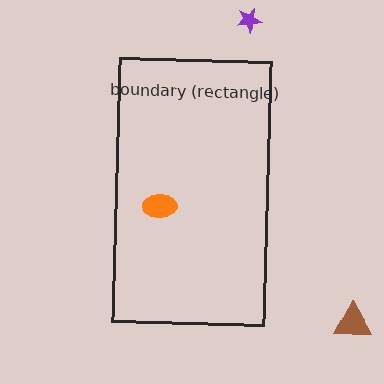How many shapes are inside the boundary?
1 inside, 2 outside.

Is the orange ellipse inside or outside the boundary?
Inside.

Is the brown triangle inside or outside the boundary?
Outside.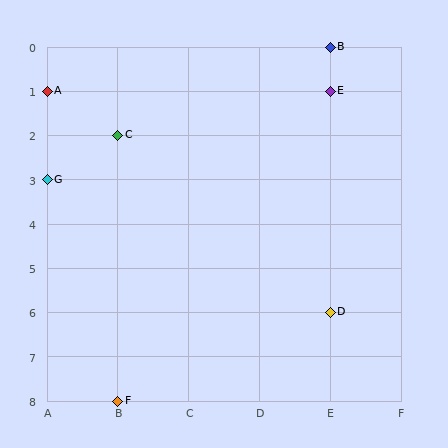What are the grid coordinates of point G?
Point G is at grid coordinates (A, 3).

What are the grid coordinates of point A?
Point A is at grid coordinates (A, 1).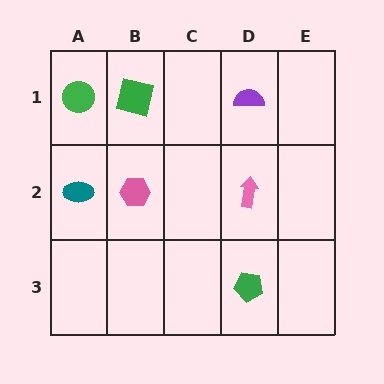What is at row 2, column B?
A pink hexagon.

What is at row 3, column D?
A green pentagon.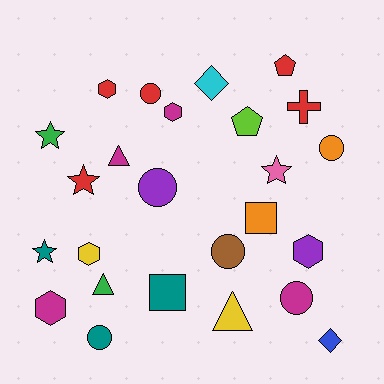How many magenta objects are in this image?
There are 4 magenta objects.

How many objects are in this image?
There are 25 objects.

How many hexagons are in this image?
There are 5 hexagons.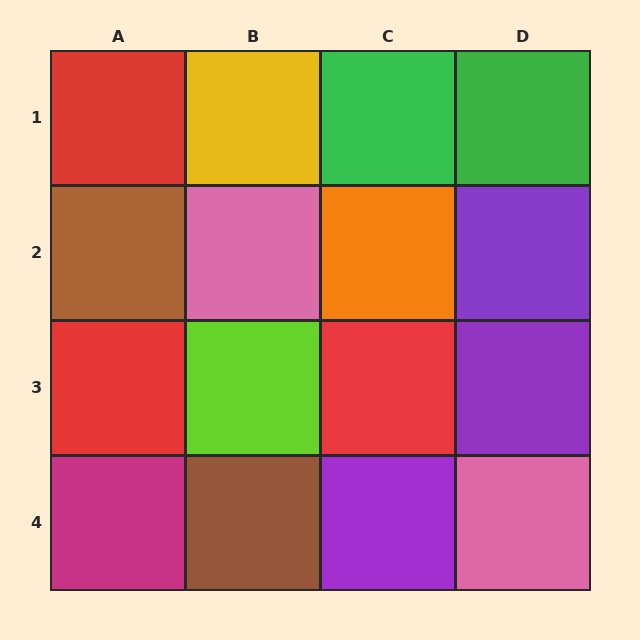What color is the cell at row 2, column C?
Orange.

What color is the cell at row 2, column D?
Purple.